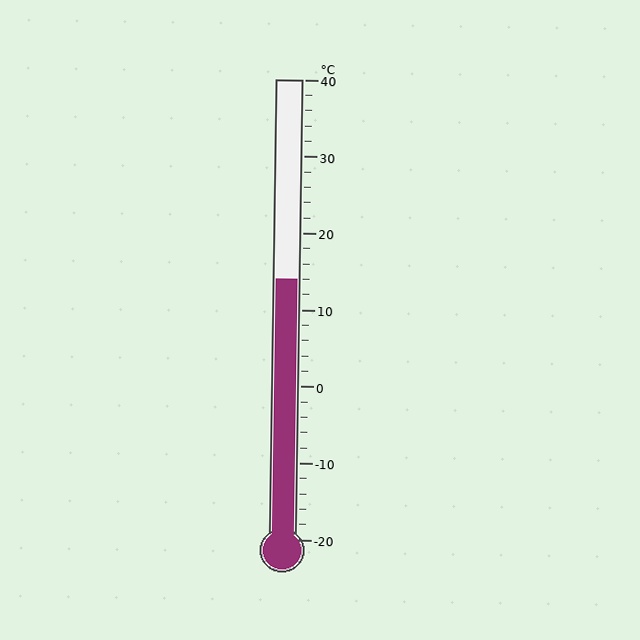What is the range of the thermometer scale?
The thermometer scale ranges from -20°C to 40°C.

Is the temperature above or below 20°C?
The temperature is below 20°C.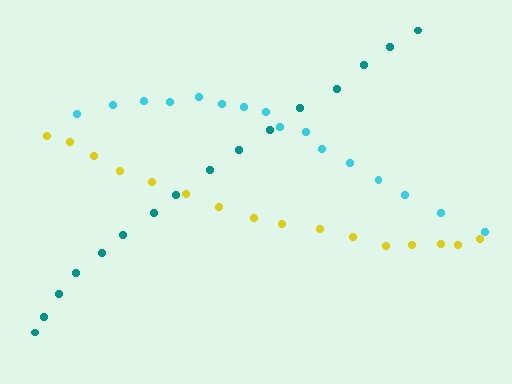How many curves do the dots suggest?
There are 3 distinct paths.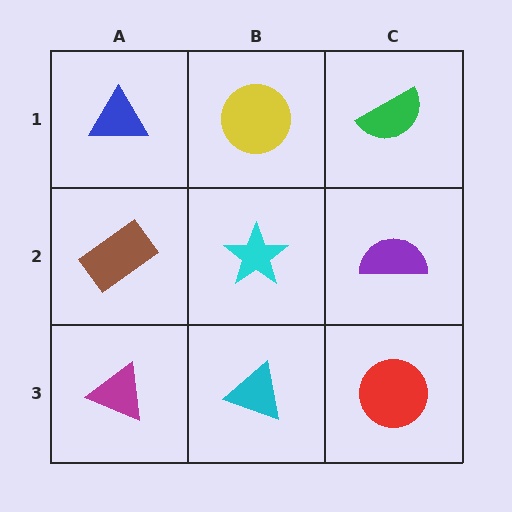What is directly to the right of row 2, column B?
A purple semicircle.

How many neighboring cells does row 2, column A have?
3.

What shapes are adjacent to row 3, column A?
A brown rectangle (row 2, column A), a cyan triangle (row 3, column B).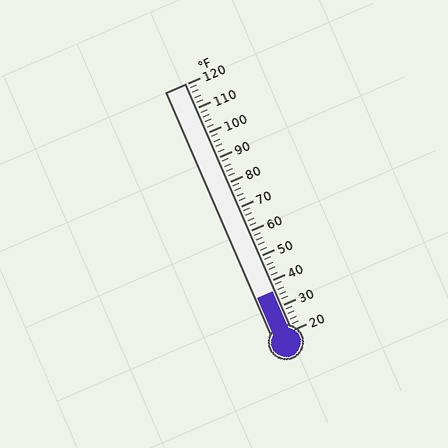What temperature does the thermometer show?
The thermometer shows approximately 36°F.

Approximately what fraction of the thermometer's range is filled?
The thermometer is filled to approximately 15% of its range.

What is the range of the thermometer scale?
The thermometer scale ranges from 20°F to 120°F.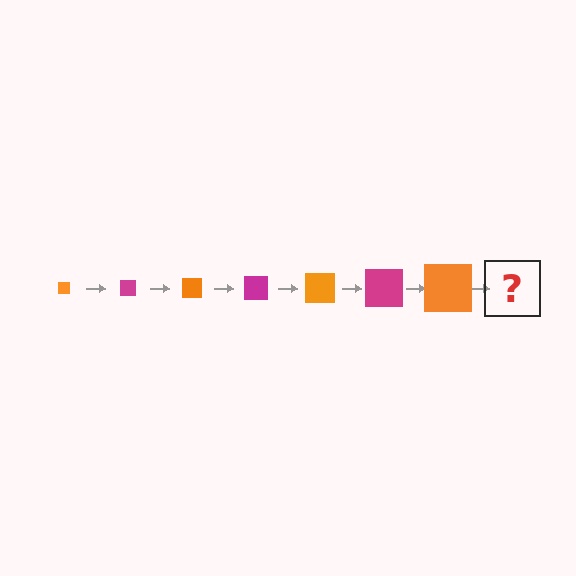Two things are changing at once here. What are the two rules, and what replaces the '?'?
The two rules are that the square grows larger each step and the color cycles through orange and magenta. The '?' should be a magenta square, larger than the previous one.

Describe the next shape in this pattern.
It should be a magenta square, larger than the previous one.